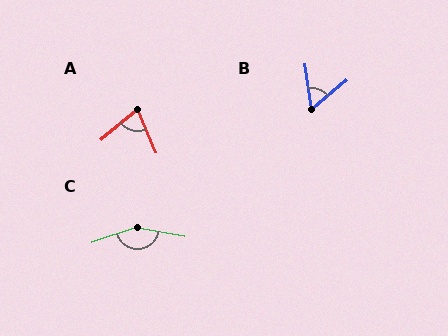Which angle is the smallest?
B, at approximately 59 degrees.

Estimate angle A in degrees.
Approximately 73 degrees.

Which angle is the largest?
C, at approximately 152 degrees.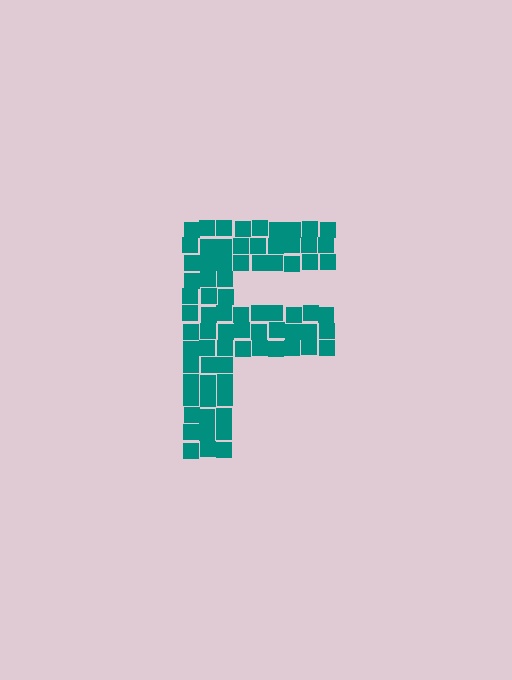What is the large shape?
The large shape is the letter F.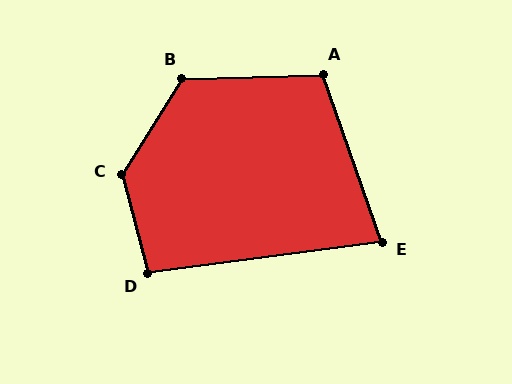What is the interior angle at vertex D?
Approximately 97 degrees (obtuse).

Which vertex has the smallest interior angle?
E, at approximately 78 degrees.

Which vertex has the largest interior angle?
C, at approximately 133 degrees.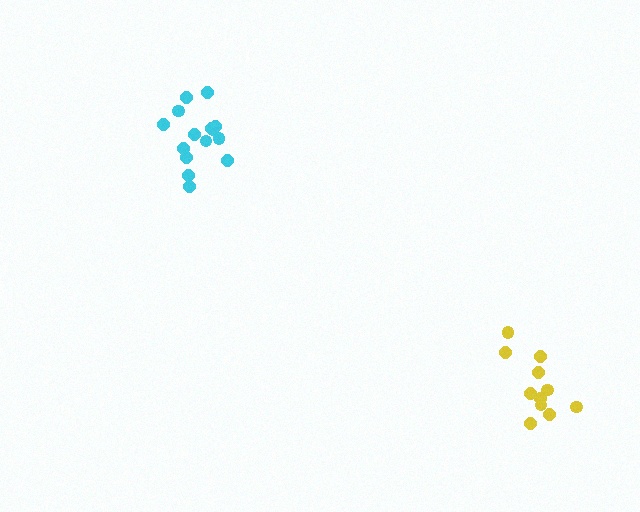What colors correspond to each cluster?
The clusters are colored: yellow, cyan.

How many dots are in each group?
Group 1: 11 dots, Group 2: 15 dots (26 total).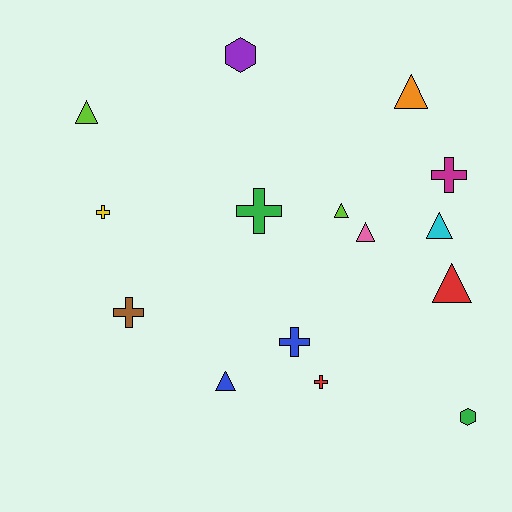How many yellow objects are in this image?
There is 1 yellow object.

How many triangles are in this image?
There are 7 triangles.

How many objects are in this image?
There are 15 objects.